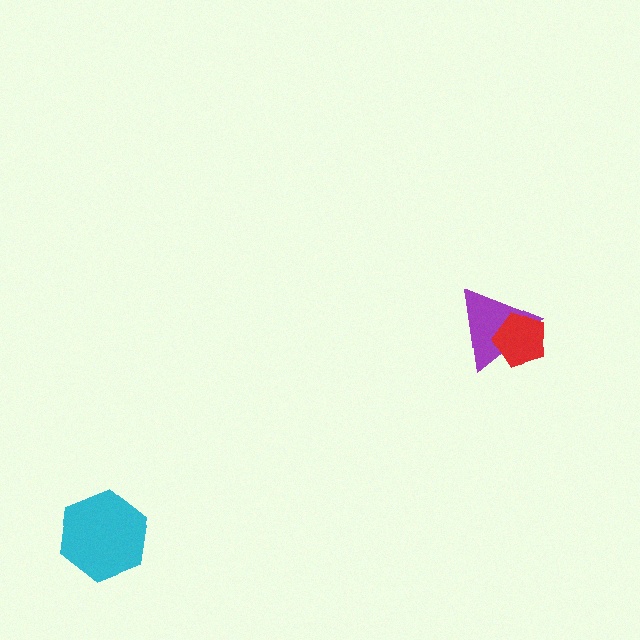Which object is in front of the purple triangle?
The red pentagon is in front of the purple triangle.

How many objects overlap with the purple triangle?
1 object overlaps with the purple triangle.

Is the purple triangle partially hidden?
Yes, it is partially covered by another shape.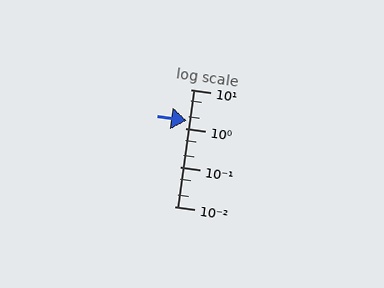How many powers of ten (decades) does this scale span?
The scale spans 3 decades, from 0.01 to 10.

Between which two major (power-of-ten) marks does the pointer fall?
The pointer is between 1 and 10.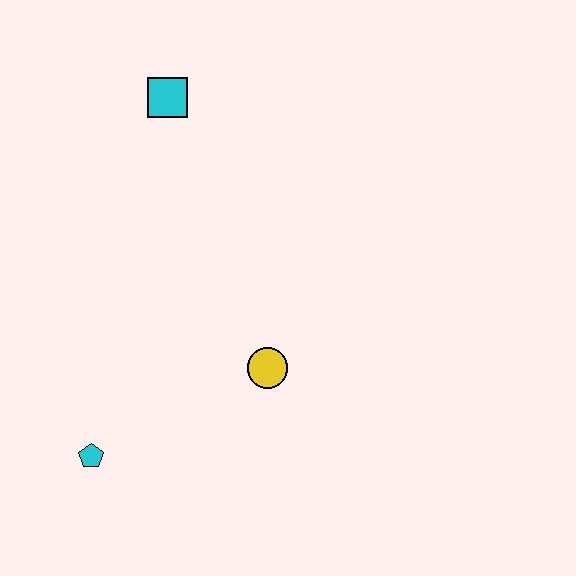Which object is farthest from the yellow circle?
The cyan square is farthest from the yellow circle.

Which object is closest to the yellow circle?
The cyan pentagon is closest to the yellow circle.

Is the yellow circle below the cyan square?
Yes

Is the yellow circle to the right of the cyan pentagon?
Yes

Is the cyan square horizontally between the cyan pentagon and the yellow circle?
Yes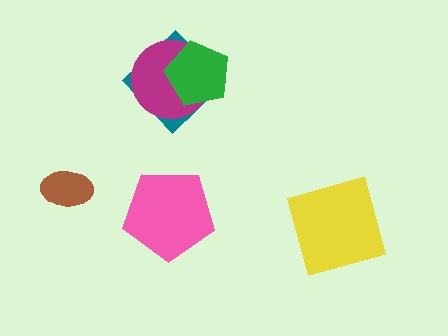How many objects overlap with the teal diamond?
2 objects overlap with the teal diamond.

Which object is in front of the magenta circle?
The green pentagon is in front of the magenta circle.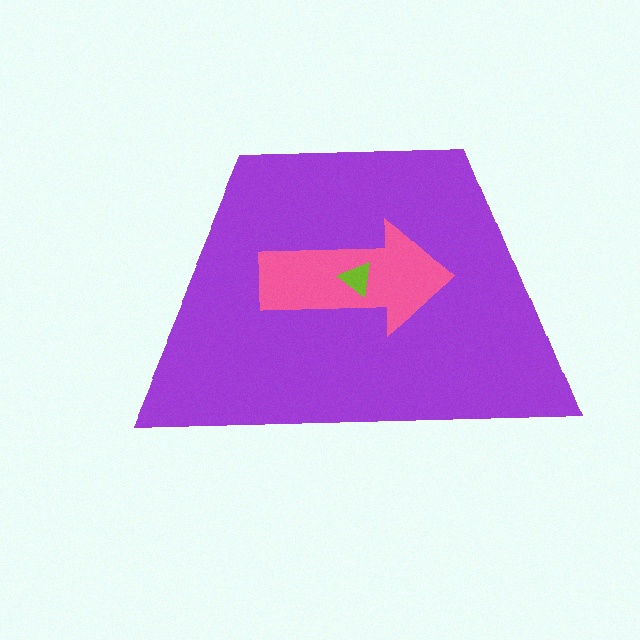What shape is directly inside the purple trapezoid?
The pink arrow.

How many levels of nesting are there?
3.